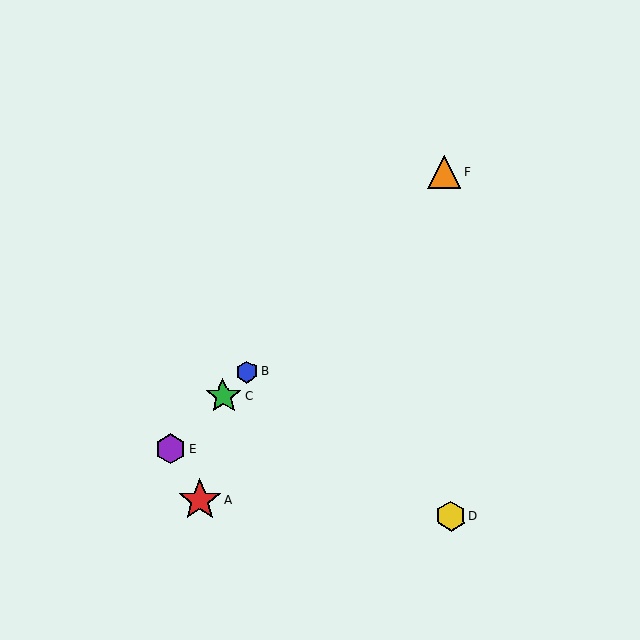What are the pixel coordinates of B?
Object B is at (247, 372).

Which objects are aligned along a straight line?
Objects B, C, E, F are aligned along a straight line.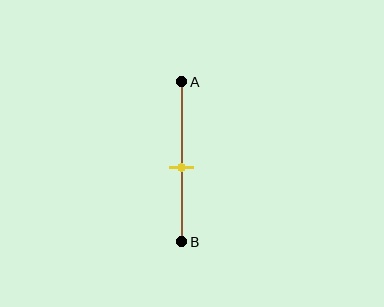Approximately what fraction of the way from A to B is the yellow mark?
The yellow mark is approximately 55% of the way from A to B.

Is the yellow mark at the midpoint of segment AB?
No, the mark is at about 55% from A, not at the 50% midpoint.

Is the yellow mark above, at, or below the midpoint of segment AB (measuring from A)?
The yellow mark is below the midpoint of segment AB.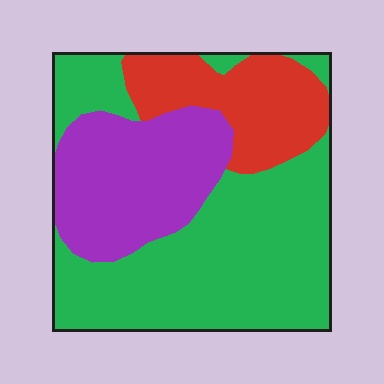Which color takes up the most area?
Green, at roughly 55%.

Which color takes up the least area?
Red, at roughly 20%.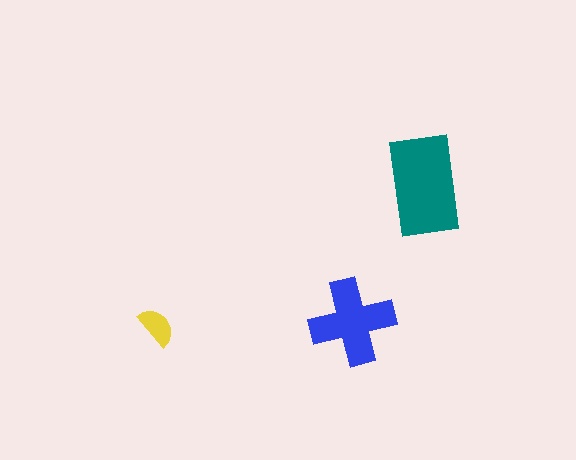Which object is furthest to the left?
The yellow semicircle is leftmost.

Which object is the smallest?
The yellow semicircle.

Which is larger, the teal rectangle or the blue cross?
The teal rectangle.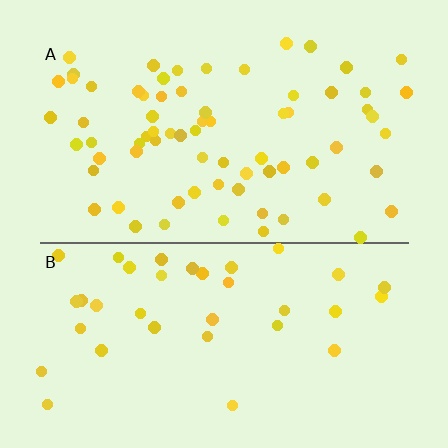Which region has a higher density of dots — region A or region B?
A (the top).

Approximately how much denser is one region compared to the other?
Approximately 1.9× — region A over region B.